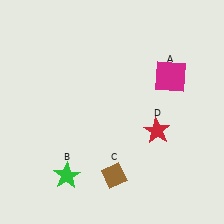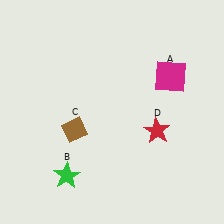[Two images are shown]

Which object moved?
The brown diamond (C) moved up.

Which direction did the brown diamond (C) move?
The brown diamond (C) moved up.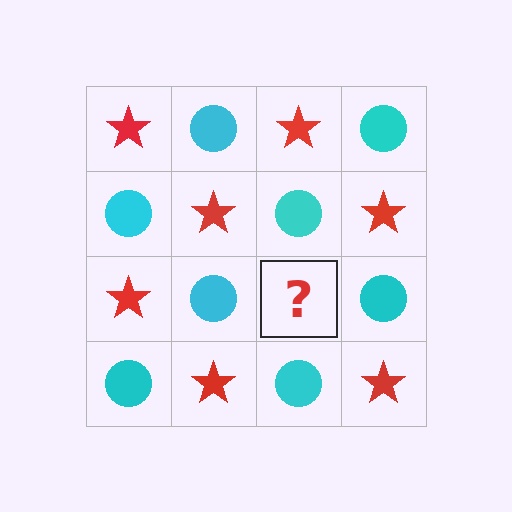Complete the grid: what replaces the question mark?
The question mark should be replaced with a red star.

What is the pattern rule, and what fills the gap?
The rule is that it alternates red star and cyan circle in a checkerboard pattern. The gap should be filled with a red star.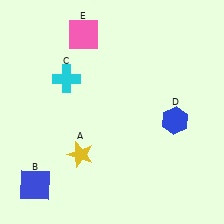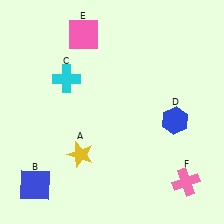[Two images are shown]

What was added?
A pink cross (F) was added in Image 2.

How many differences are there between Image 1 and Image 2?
There is 1 difference between the two images.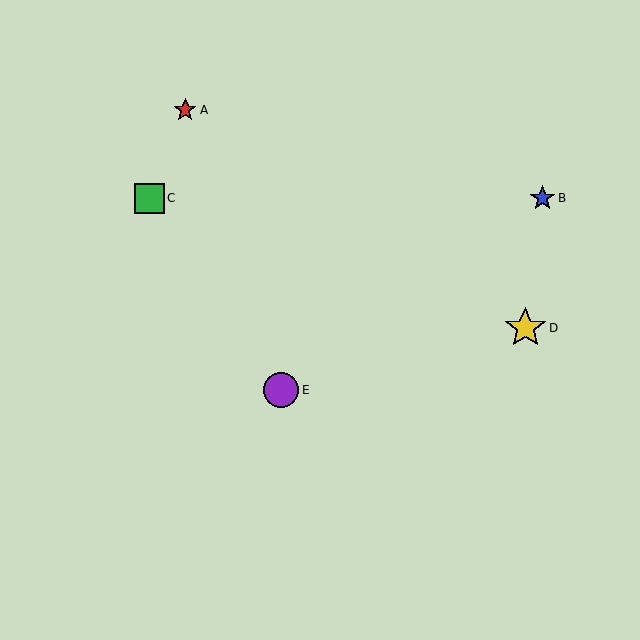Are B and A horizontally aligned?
No, B is at y≈198 and A is at y≈110.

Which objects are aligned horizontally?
Objects B, C are aligned horizontally.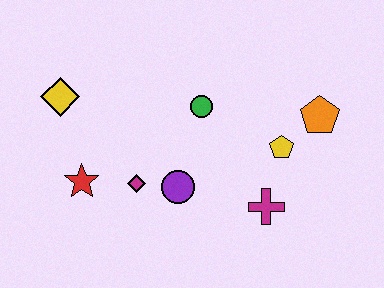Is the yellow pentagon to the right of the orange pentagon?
No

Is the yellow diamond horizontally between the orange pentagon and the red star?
No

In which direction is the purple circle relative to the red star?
The purple circle is to the right of the red star.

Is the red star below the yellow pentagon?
Yes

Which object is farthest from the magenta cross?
The yellow diamond is farthest from the magenta cross.